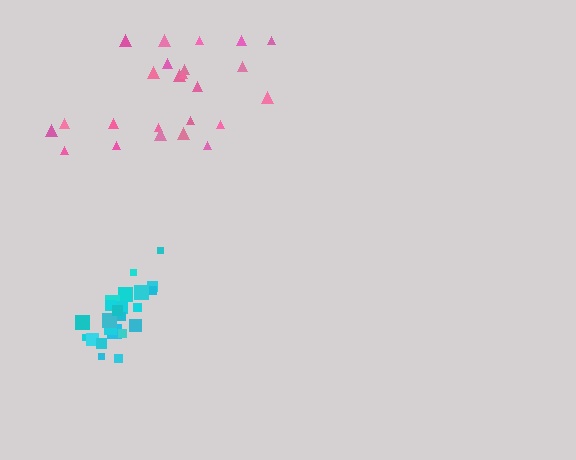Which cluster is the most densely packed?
Cyan.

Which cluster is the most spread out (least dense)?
Pink.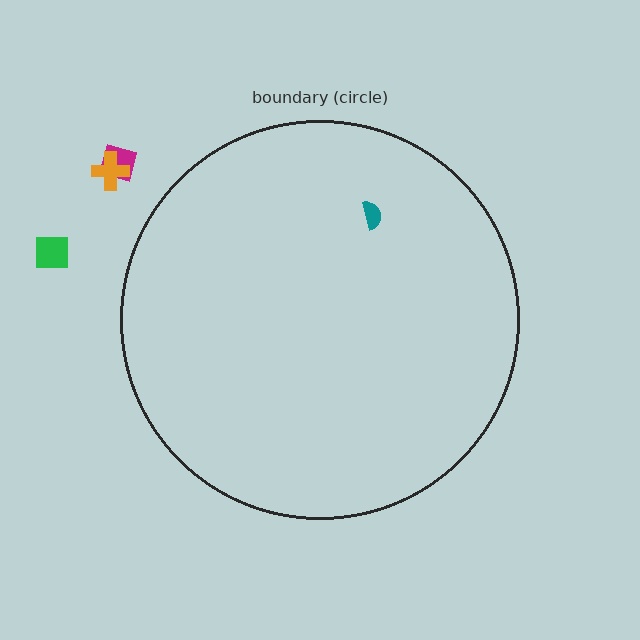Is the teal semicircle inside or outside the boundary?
Inside.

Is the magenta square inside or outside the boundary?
Outside.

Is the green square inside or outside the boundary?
Outside.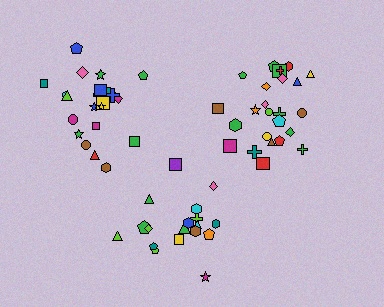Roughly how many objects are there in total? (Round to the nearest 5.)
Roughly 65 objects in total.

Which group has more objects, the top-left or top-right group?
The top-right group.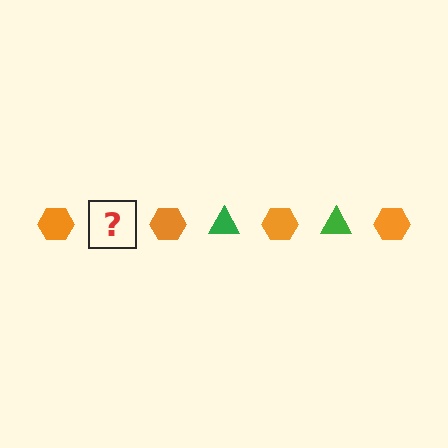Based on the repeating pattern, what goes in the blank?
The blank should be a green triangle.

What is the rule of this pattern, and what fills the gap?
The rule is that the pattern alternates between orange hexagon and green triangle. The gap should be filled with a green triangle.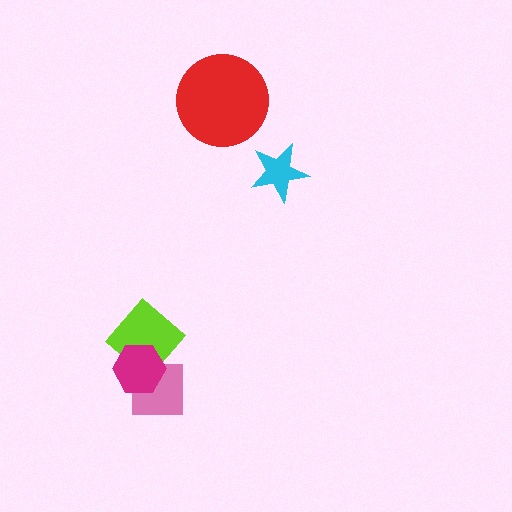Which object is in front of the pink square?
The magenta hexagon is in front of the pink square.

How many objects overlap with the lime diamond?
2 objects overlap with the lime diamond.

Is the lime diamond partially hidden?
Yes, it is partially covered by another shape.